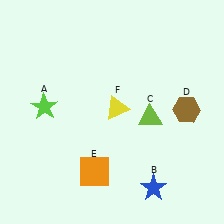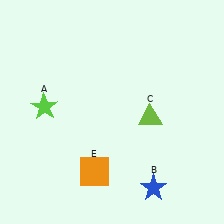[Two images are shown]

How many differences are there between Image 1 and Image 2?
There are 2 differences between the two images.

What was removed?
The yellow triangle (F), the brown hexagon (D) were removed in Image 2.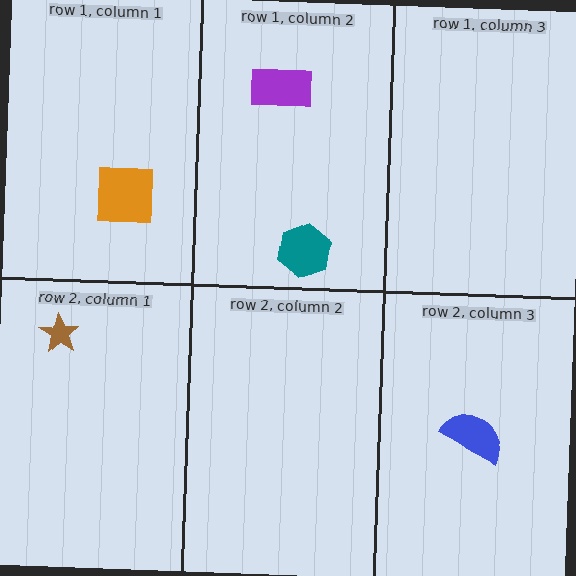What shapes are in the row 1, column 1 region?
The orange square.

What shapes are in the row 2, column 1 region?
The brown star.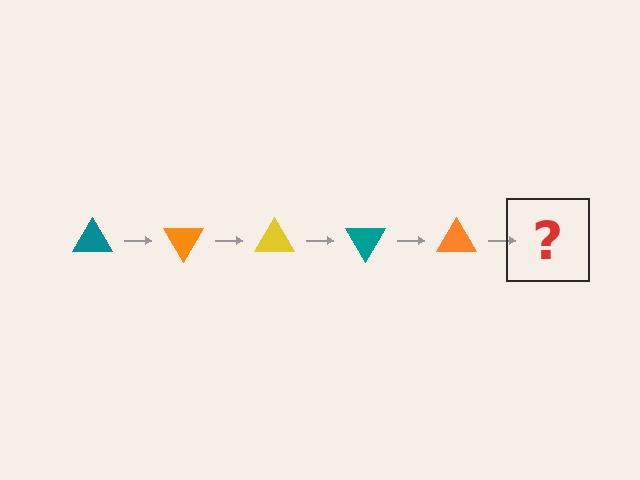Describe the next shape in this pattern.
It should be a yellow triangle, rotated 300 degrees from the start.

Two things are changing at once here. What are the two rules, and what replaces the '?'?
The two rules are that it rotates 60 degrees each step and the color cycles through teal, orange, and yellow. The '?' should be a yellow triangle, rotated 300 degrees from the start.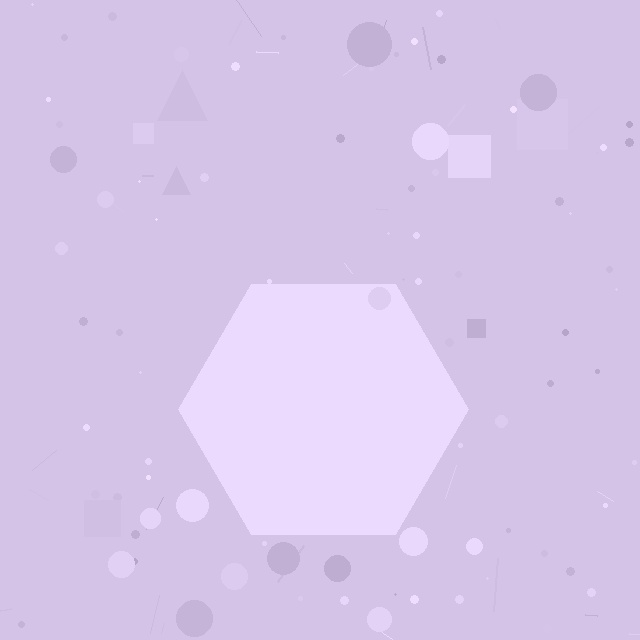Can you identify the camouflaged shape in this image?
The camouflaged shape is a hexagon.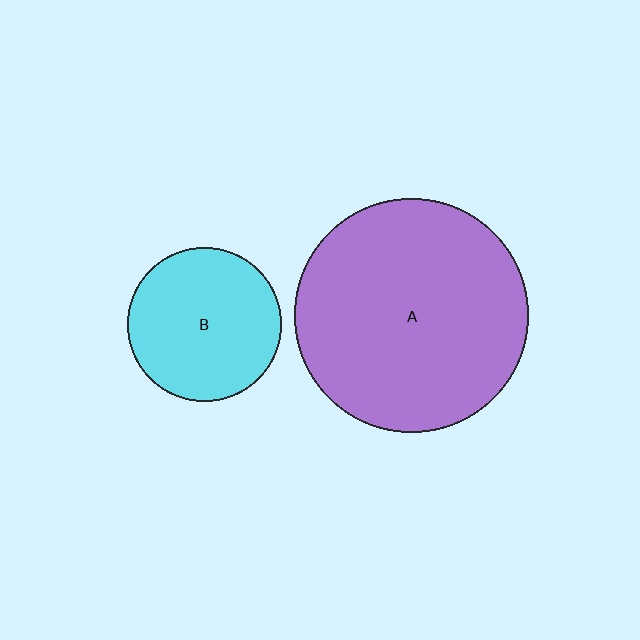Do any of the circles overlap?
No, none of the circles overlap.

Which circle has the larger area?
Circle A (purple).